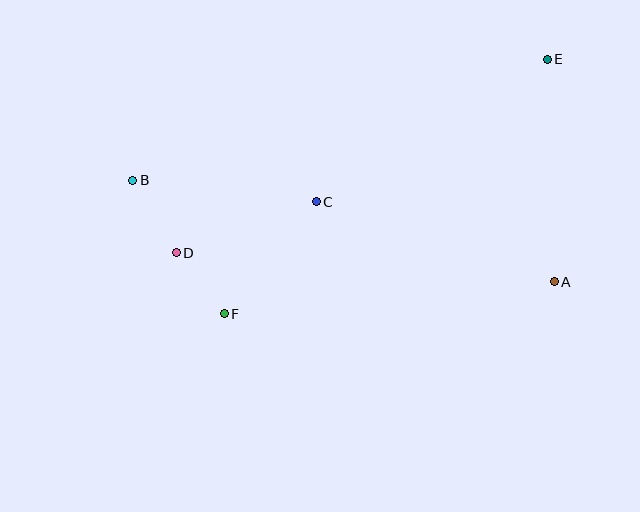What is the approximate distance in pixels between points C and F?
The distance between C and F is approximately 145 pixels.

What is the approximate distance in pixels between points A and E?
The distance between A and E is approximately 222 pixels.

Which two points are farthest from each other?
Points A and B are farthest from each other.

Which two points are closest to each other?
Points D and F are closest to each other.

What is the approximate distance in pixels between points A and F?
The distance between A and F is approximately 331 pixels.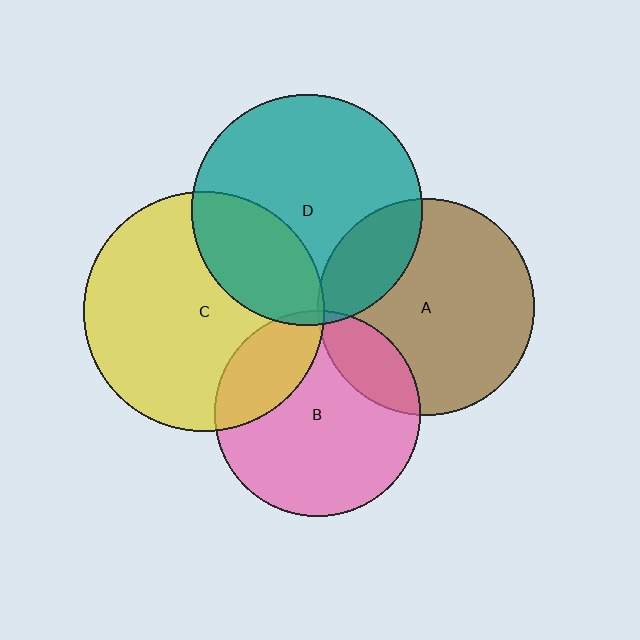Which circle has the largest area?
Circle C (yellow).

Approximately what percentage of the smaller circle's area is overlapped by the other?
Approximately 20%.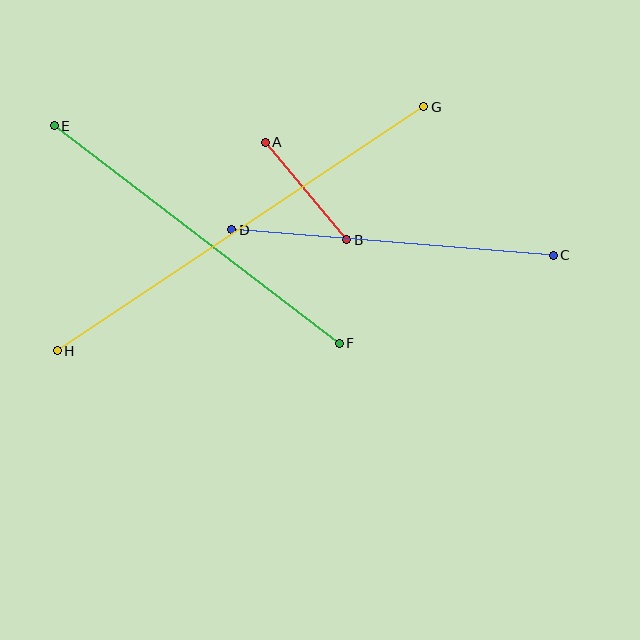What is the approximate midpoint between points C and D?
The midpoint is at approximately (393, 243) pixels.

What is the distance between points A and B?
The distance is approximately 127 pixels.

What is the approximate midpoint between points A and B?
The midpoint is at approximately (306, 191) pixels.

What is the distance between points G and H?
The distance is approximately 440 pixels.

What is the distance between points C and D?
The distance is approximately 323 pixels.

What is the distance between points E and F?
The distance is approximately 358 pixels.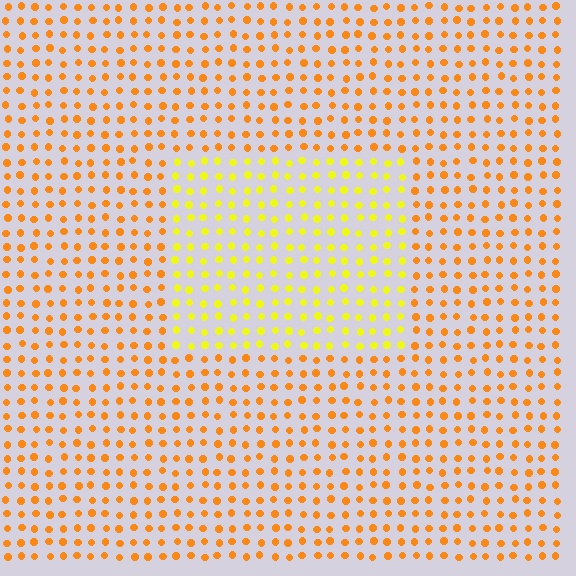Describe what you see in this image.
The image is filled with small orange elements in a uniform arrangement. A rectangle-shaped region is visible where the elements are tinted to a slightly different hue, forming a subtle color boundary.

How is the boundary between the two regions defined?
The boundary is defined purely by a slight shift in hue (about 33 degrees). Spacing, size, and orientation are identical on both sides.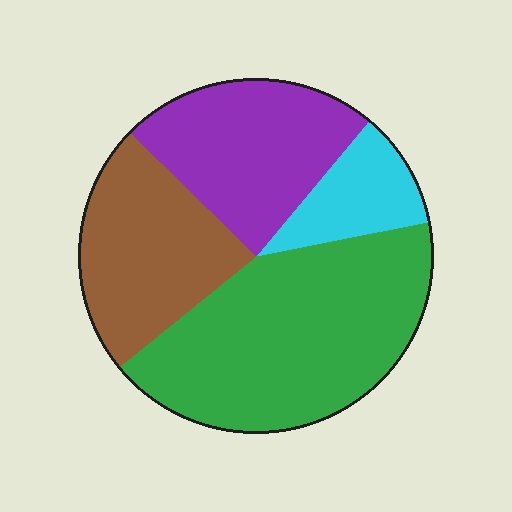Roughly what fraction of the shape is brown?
Brown takes up about one quarter (1/4) of the shape.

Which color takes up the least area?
Cyan, at roughly 10%.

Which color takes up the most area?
Green, at roughly 40%.